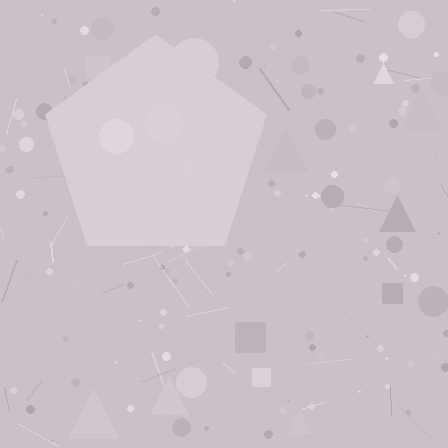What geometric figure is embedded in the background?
A pentagon is embedded in the background.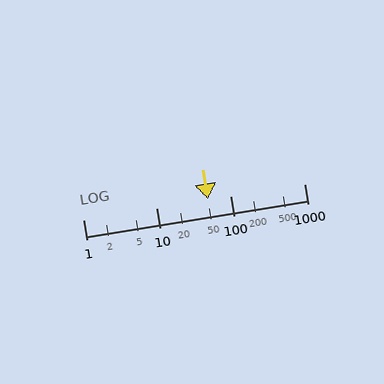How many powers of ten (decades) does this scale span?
The scale spans 3 decades, from 1 to 1000.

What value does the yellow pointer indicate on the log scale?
The pointer indicates approximately 50.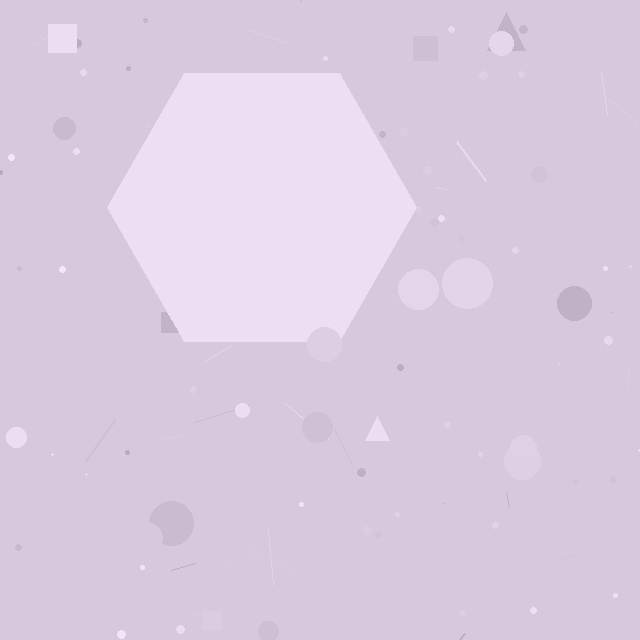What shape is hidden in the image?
A hexagon is hidden in the image.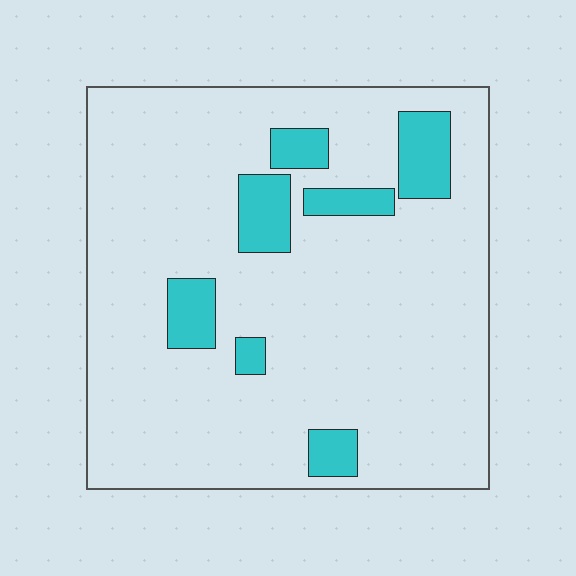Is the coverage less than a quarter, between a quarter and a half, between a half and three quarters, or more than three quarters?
Less than a quarter.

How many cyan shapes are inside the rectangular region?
7.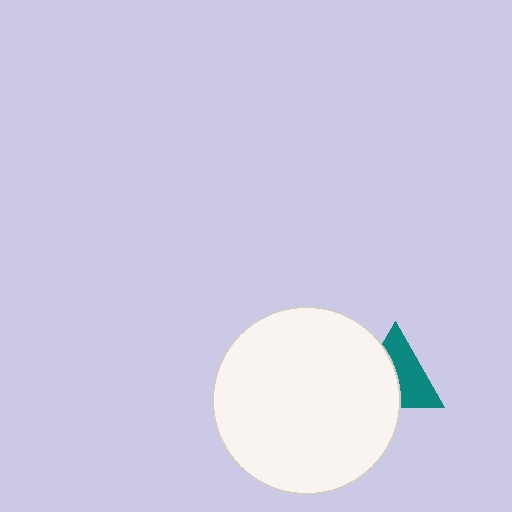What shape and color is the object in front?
The object in front is a white circle.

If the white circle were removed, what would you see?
You would see the complete teal triangle.